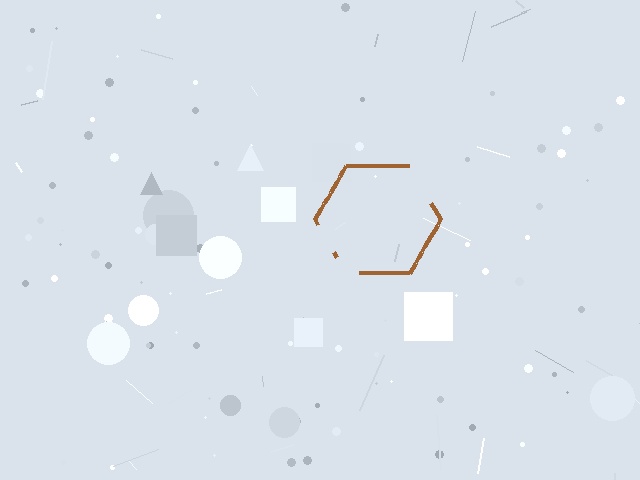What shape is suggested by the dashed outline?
The dashed outline suggests a hexagon.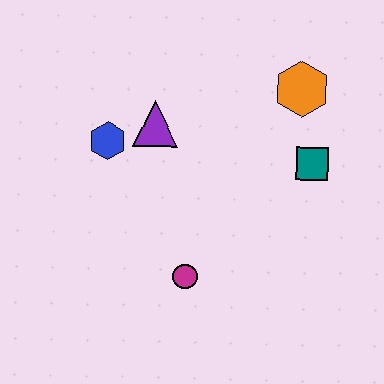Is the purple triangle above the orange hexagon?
No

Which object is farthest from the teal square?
The blue hexagon is farthest from the teal square.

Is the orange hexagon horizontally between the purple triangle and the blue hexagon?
No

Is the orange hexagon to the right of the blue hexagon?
Yes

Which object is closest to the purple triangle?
The blue hexagon is closest to the purple triangle.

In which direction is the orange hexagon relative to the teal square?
The orange hexagon is above the teal square.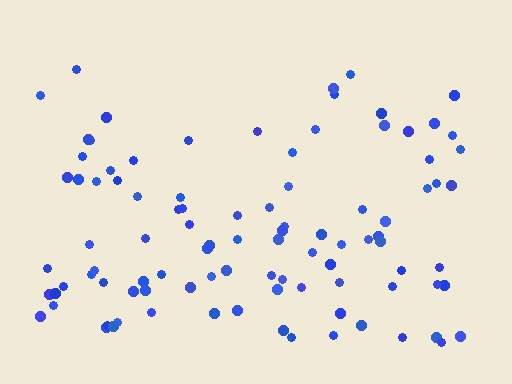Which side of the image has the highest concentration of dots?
The bottom.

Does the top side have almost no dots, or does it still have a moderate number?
Still a moderate number, just noticeably fewer than the bottom.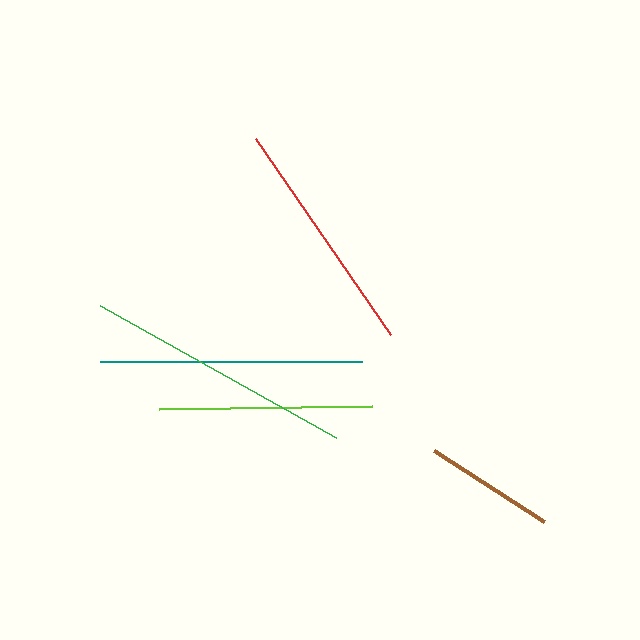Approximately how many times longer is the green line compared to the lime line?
The green line is approximately 1.3 times the length of the lime line.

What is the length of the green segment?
The green segment is approximately 271 pixels long.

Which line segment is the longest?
The green line is the longest at approximately 271 pixels.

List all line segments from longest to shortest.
From longest to shortest: green, teal, red, lime, brown.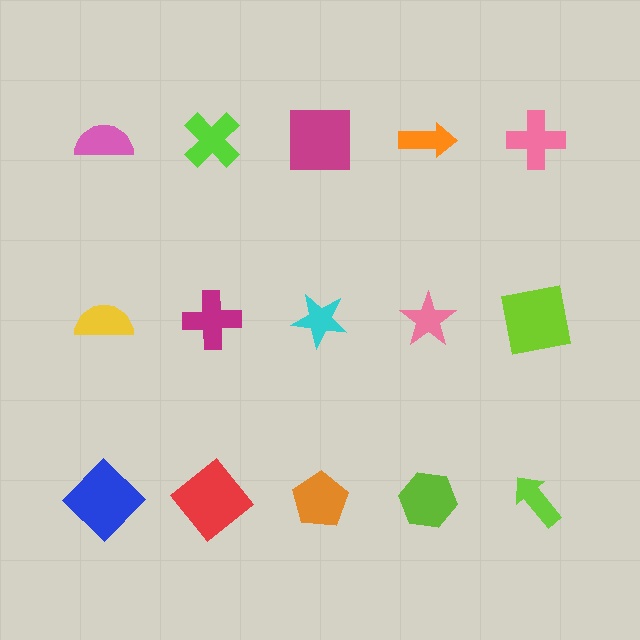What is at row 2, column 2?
A magenta cross.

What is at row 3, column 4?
A lime hexagon.